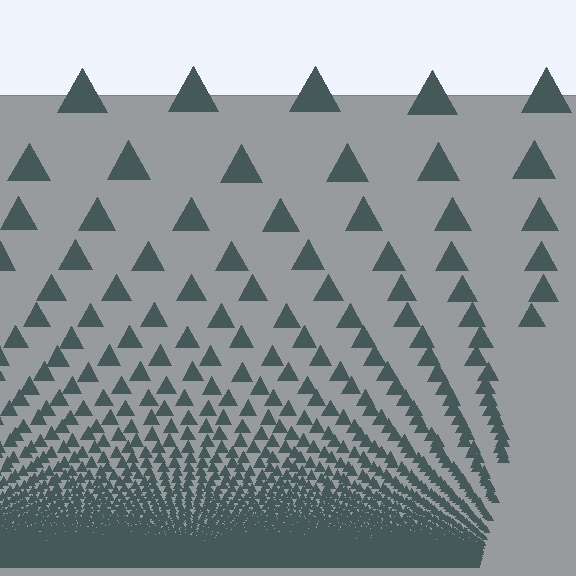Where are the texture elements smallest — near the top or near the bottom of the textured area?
Near the bottom.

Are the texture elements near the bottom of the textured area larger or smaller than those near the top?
Smaller. The gradient is inverted — elements near the bottom are smaller and denser.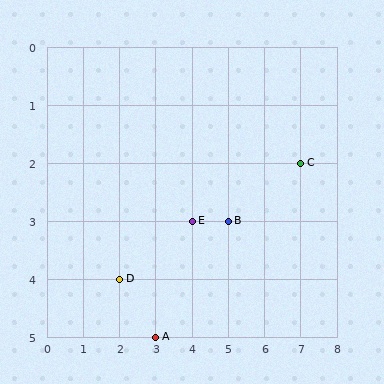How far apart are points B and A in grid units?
Points B and A are 2 columns and 2 rows apart (about 2.8 grid units diagonally).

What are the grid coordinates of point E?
Point E is at grid coordinates (4, 3).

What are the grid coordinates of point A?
Point A is at grid coordinates (3, 5).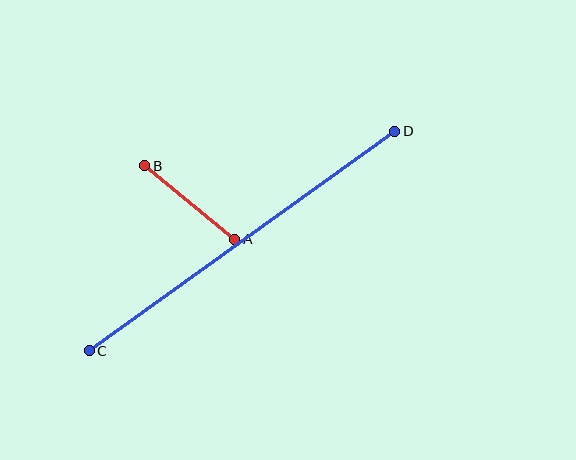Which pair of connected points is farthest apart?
Points C and D are farthest apart.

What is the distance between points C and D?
The distance is approximately 377 pixels.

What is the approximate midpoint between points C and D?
The midpoint is at approximately (242, 241) pixels.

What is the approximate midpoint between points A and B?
The midpoint is at approximately (190, 203) pixels.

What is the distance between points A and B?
The distance is approximately 116 pixels.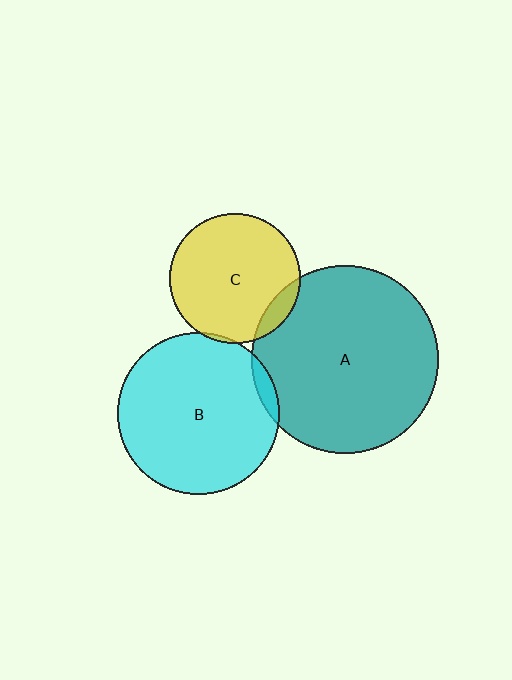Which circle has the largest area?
Circle A (teal).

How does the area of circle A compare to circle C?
Approximately 2.1 times.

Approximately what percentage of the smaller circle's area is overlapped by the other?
Approximately 10%.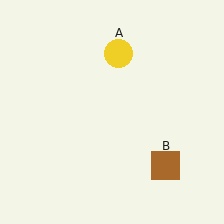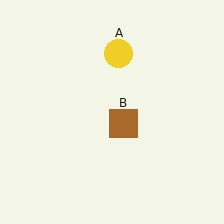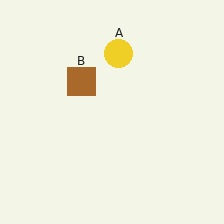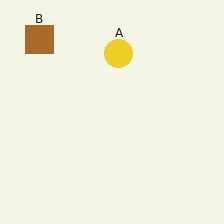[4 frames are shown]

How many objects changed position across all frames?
1 object changed position: brown square (object B).